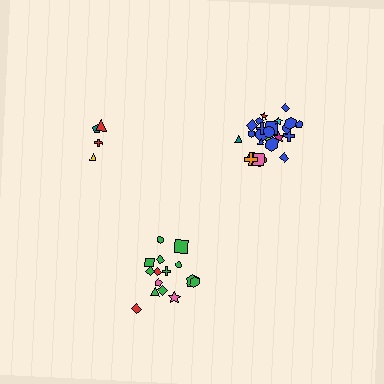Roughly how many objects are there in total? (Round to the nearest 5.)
Roughly 45 objects in total.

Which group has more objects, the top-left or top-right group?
The top-right group.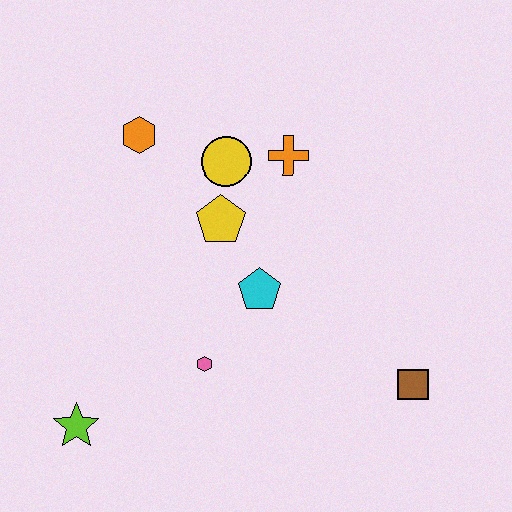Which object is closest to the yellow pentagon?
The yellow circle is closest to the yellow pentagon.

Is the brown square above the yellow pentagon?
No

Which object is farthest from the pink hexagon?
The orange hexagon is farthest from the pink hexagon.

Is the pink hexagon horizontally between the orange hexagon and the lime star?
No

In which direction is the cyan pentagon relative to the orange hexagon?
The cyan pentagon is below the orange hexagon.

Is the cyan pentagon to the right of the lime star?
Yes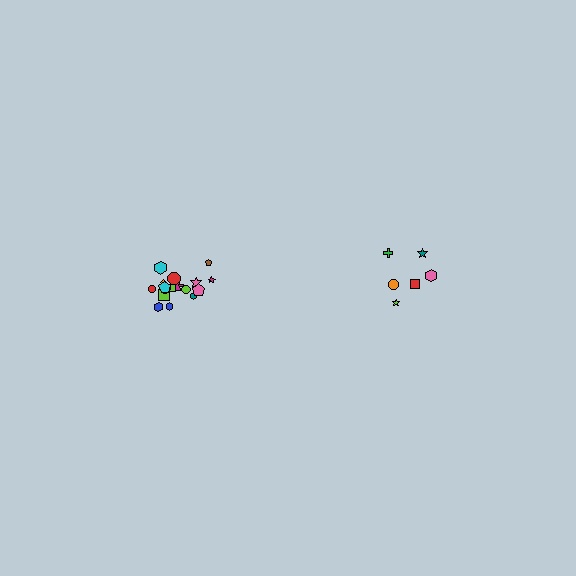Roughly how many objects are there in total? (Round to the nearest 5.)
Roughly 25 objects in total.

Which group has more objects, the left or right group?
The left group.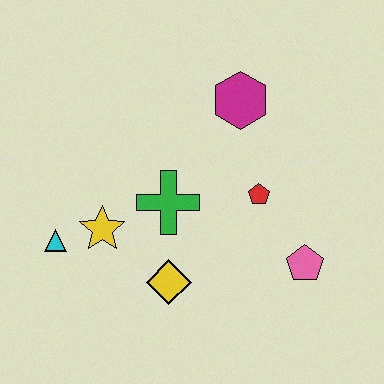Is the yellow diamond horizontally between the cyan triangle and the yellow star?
No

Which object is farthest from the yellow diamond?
The magenta hexagon is farthest from the yellow diamond.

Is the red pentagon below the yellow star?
No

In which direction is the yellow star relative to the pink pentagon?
The yellow star is to the left of the pink pentagon.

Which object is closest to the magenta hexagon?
The red pentagon is closest to the magenta hexagon.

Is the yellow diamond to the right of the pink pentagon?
No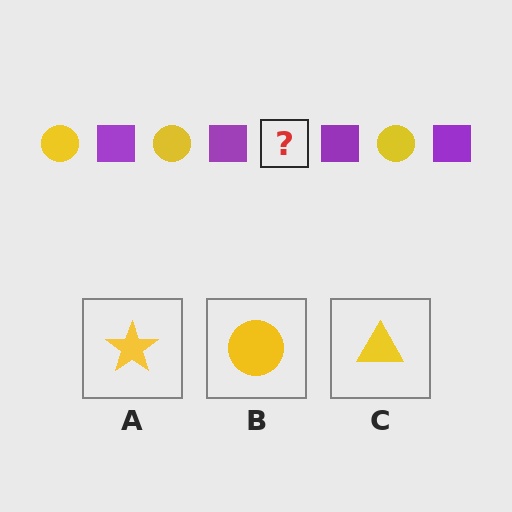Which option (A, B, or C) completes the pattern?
B.